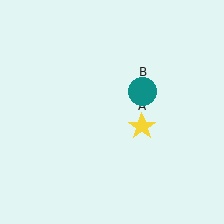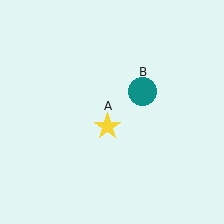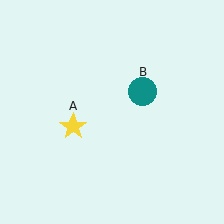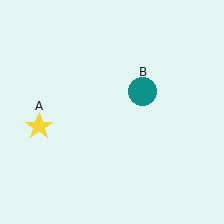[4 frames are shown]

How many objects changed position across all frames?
1 object changed position: yellow star (object A).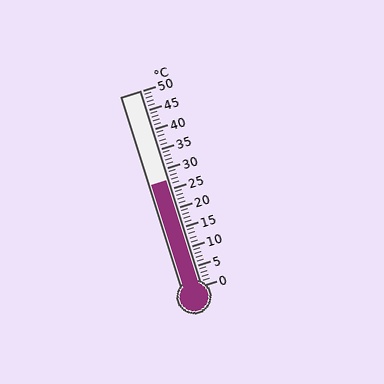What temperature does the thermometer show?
The thermometer shows approximately 27°C.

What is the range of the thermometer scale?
The thermometer scale ranges from 0°C to 50°C.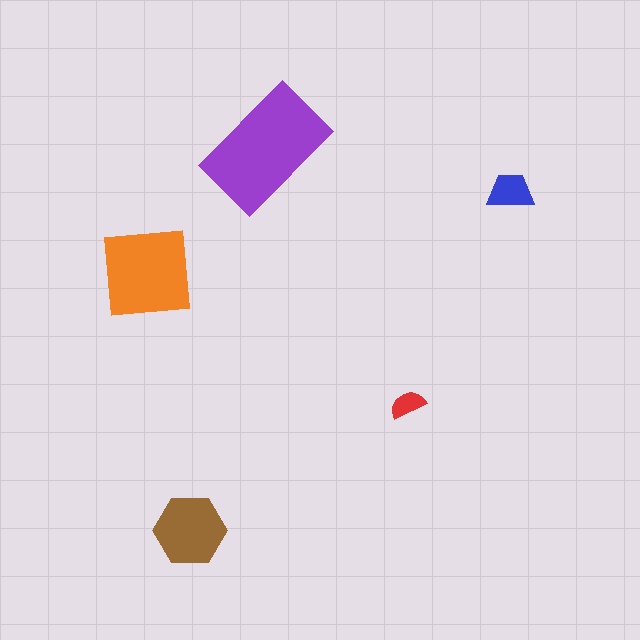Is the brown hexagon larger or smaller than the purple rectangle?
Smaller.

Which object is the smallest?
The red semicircle.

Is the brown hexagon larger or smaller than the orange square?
Smaller.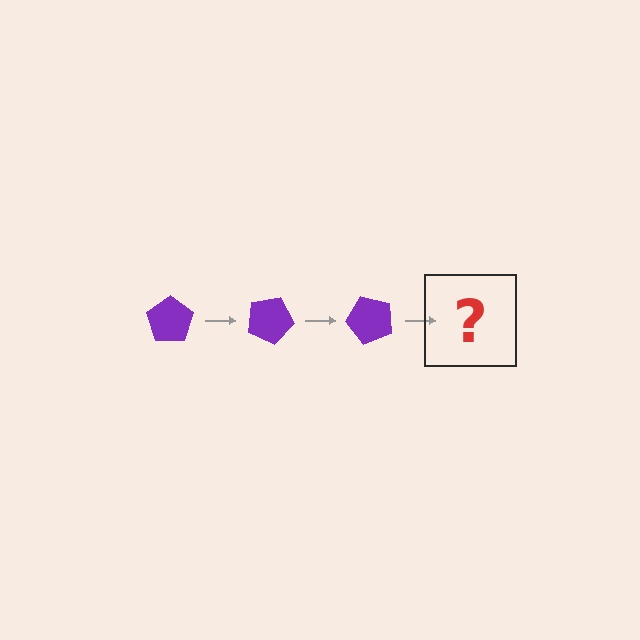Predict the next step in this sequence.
The next step is a purple pentagon rotated 75 degrees.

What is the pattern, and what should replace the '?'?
The pattern is that the pentagon rotates 25 degrees each step. The '?' should be a purple pentagon rotated 75 degrees.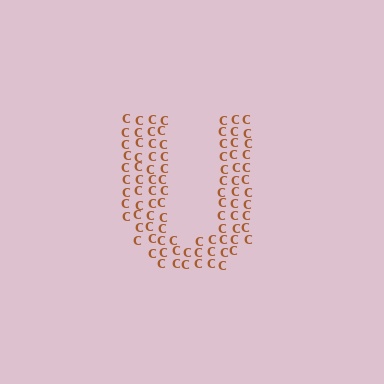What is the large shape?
The large shape is the letter U.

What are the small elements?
The small elements are letter C's.